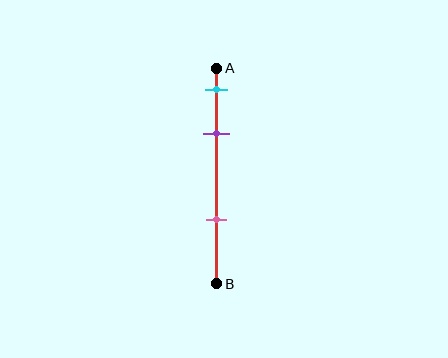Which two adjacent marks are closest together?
The cyan and purple marks are the closest adjacent pair.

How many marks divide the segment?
There are 3 marks dividing the segment.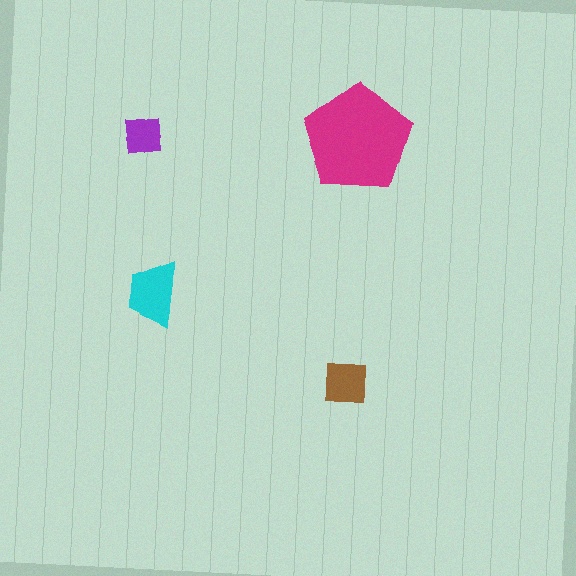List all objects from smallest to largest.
The purple square, the brown square, the cyan trapezoid, the magenta pentagon.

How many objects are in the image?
There are 4 objects in the image.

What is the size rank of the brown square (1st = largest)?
3rd.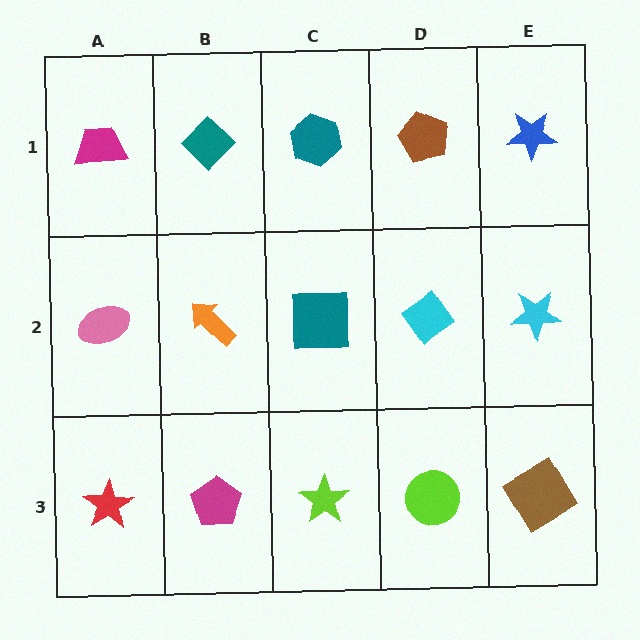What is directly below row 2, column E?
A brown diamond.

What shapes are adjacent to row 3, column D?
A cyan diamond (row 2, column D), a lime star (row 3, column C), a brown diamond (row 3, column E).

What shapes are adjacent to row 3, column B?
An orange arrow (row 2, column B), a red star (row 3, column A), a lime star (row 3, column C).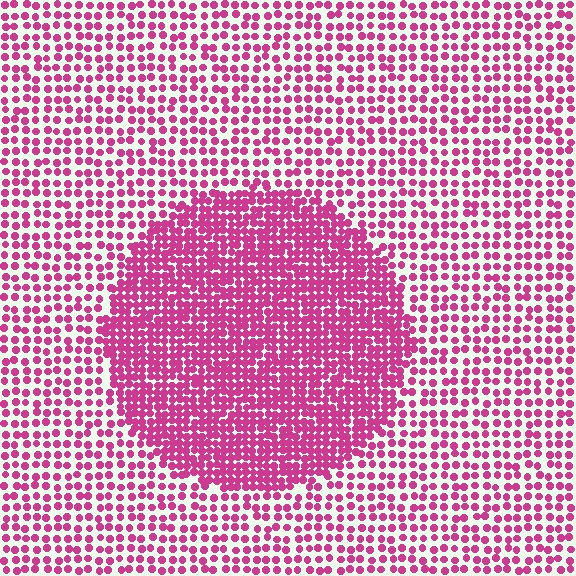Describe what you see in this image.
The image contains small magenta elements arranged at two different densities. A circle-shaped region is visible where the elements are more densely packed than the surrounding area.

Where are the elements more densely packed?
The elements are more densely packed inside the circle boundary.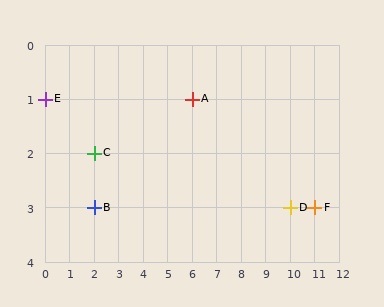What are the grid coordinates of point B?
Point B is at grid coordinates (2, 3).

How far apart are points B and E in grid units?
Points B and E are 2 columns and 2 rows apart (about 2.8 grid units diagonally).